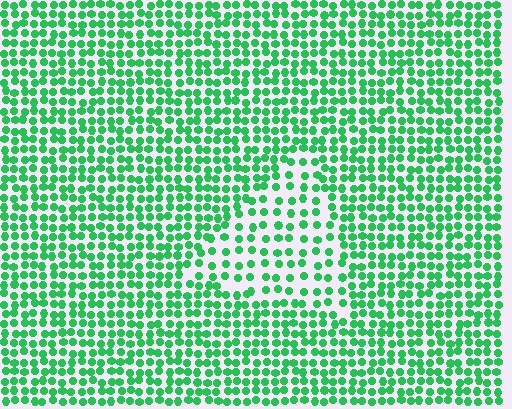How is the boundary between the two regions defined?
The boundary is defined by a change in element density (approximately 1.8x ratio). All elements are the same color, size, and shape.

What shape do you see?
I see a triangle.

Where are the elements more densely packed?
The elements are more densely packed outside the triangle boundary.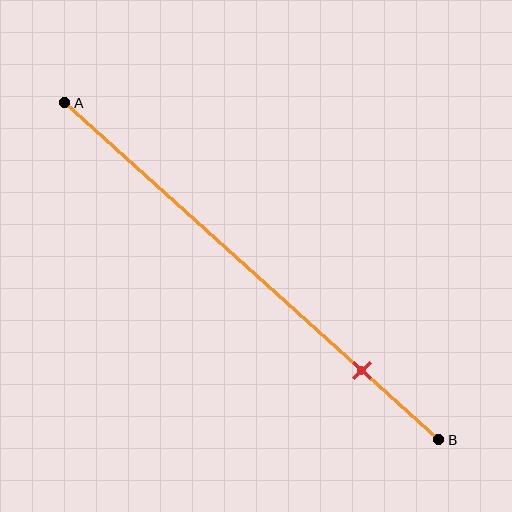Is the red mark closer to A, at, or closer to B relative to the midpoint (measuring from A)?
The red mark is closer to point B than the midpoint of segment AB.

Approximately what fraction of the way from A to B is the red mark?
The red mark is approximately 80% of the way from A to B.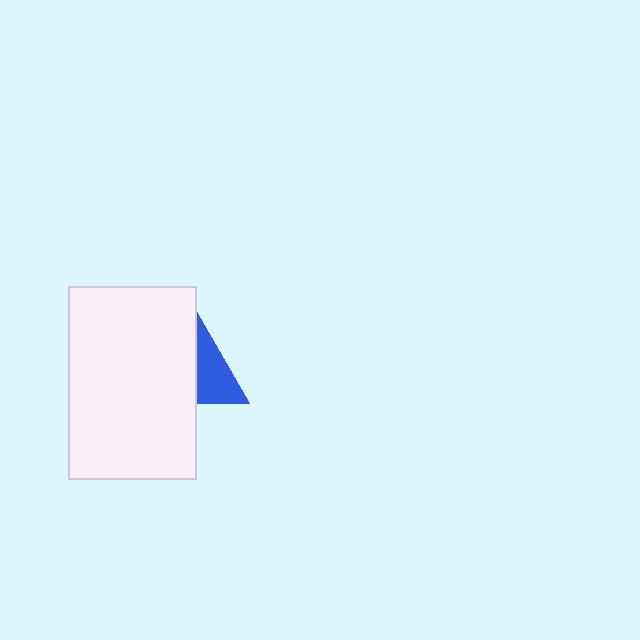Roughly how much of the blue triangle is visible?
A small part of it is visible (roughly 33%).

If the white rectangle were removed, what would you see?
You would see the complete blue triangle.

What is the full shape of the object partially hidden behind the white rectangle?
The partially hidden object is a blue triangle.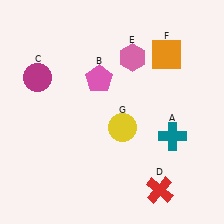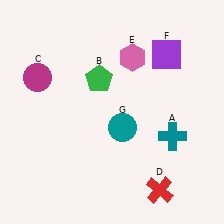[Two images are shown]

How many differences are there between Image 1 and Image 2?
There are 3 differences between the two images.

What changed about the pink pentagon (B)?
In Image 1, B is pink. In Image 2, it changed to green.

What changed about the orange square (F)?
In Image 1, F is orange. In Image 2, it changed to purple.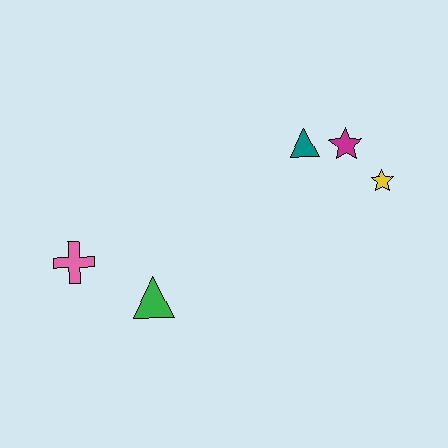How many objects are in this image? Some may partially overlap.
There are 5 objects.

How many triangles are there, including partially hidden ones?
There are 2 triangles.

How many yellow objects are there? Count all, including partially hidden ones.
There is 1 yellow object.